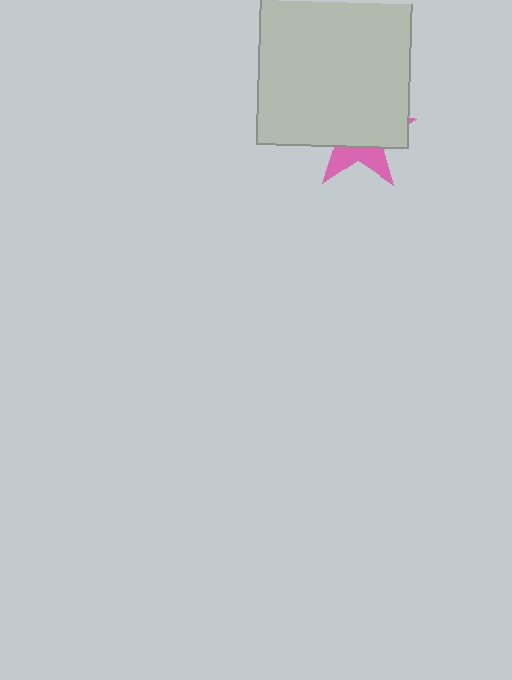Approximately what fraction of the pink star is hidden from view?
Roughly 69% of the pink star is hidden behind the light gray square.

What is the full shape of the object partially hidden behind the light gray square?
The partially hidden object is a pink star.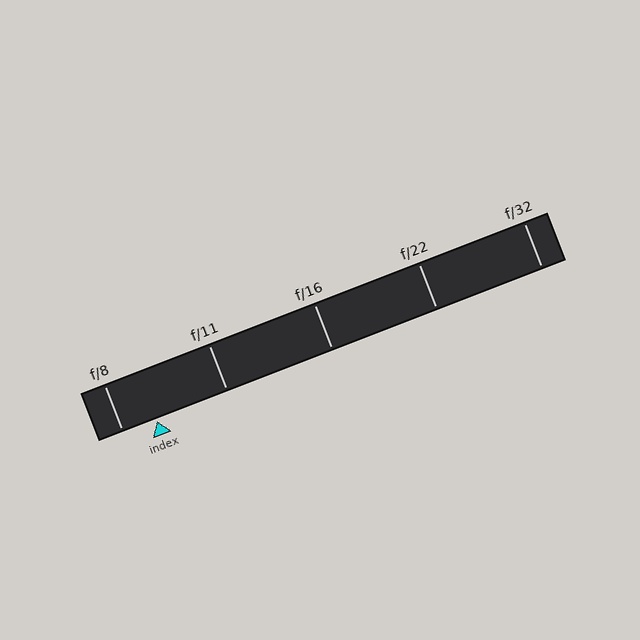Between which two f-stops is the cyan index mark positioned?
The index mark is between f/8 and f/11.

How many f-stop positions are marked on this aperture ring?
There are 5 f-stop positions marked.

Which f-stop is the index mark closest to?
The index mark is closest to f/8.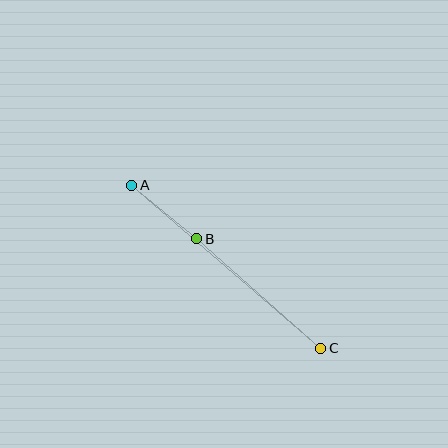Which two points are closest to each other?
Points A and B are closest to each other.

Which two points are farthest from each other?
Points A and C are farthest from each other.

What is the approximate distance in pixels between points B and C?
The distance between B and C is approximately 166 pixels.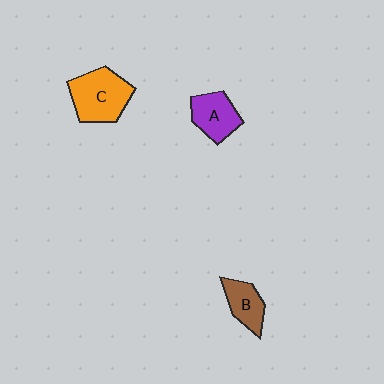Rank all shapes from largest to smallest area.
From largest to smallest: C (orange), A (purple), B (brown).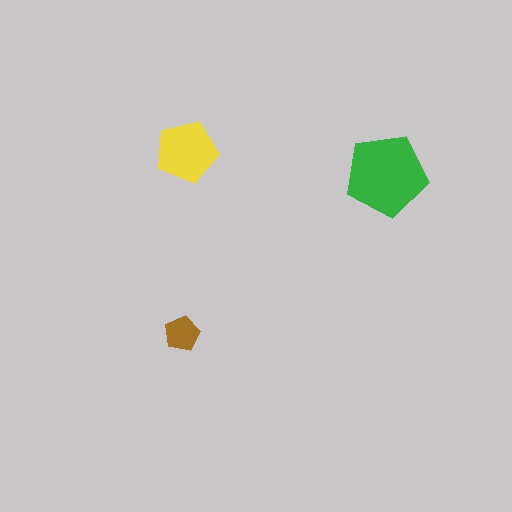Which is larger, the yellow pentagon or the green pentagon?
The green one.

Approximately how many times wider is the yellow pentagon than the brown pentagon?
About 2 times wider.